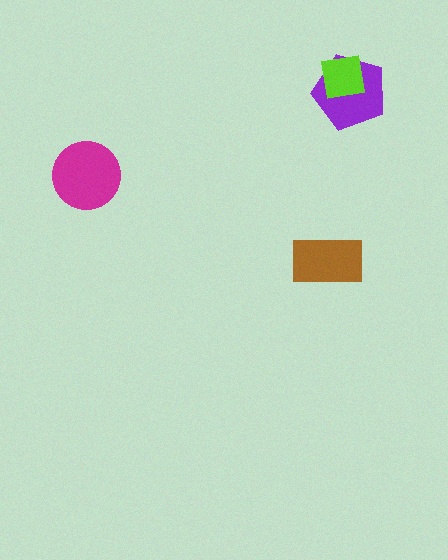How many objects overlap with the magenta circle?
0 objects overlap with the magenta circle.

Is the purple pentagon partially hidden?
Yes, it is partially covered by another shape.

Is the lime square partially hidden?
No, no other shape covers it.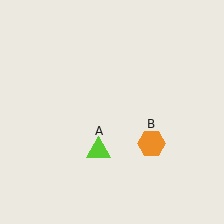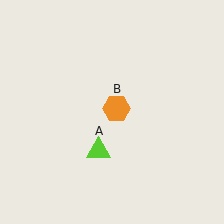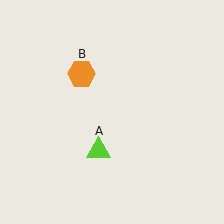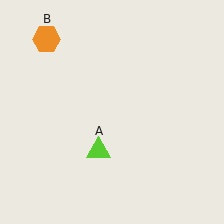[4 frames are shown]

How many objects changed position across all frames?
1 object changed position: orange hexagon (object B).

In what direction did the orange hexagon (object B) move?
The orange hexagon (object B) moved up and to the left.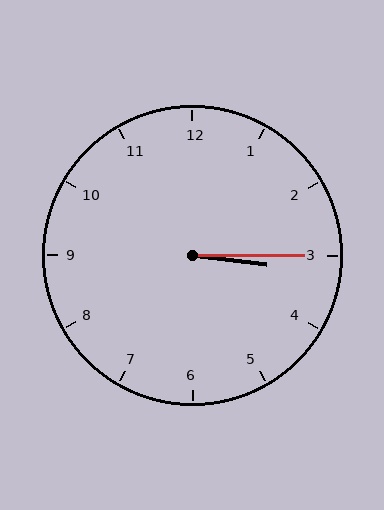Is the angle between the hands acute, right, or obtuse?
It is acute.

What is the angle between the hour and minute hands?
Approximately 8 degrees.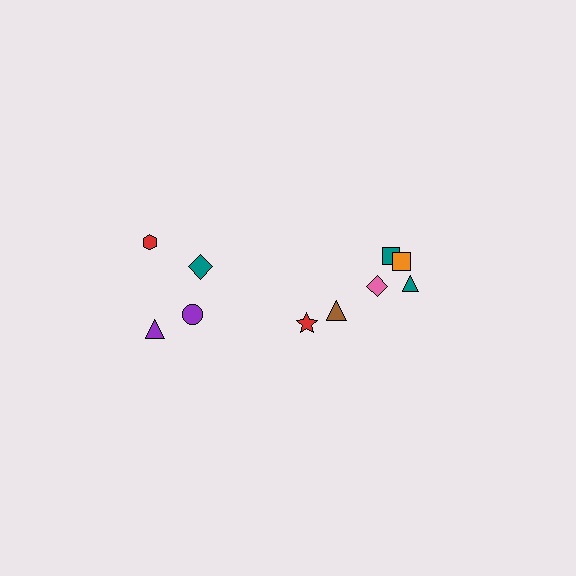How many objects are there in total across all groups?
There are 10 objects.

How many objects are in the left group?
There are 4 objects.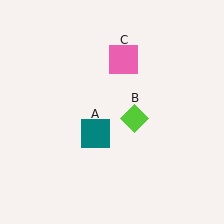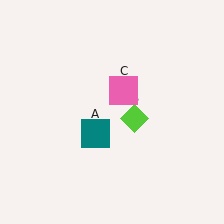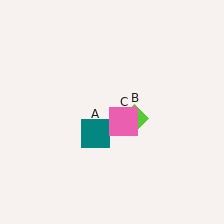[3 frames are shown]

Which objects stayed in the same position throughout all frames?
Teal square (object A) and lime diamond (object B) remained stationary.